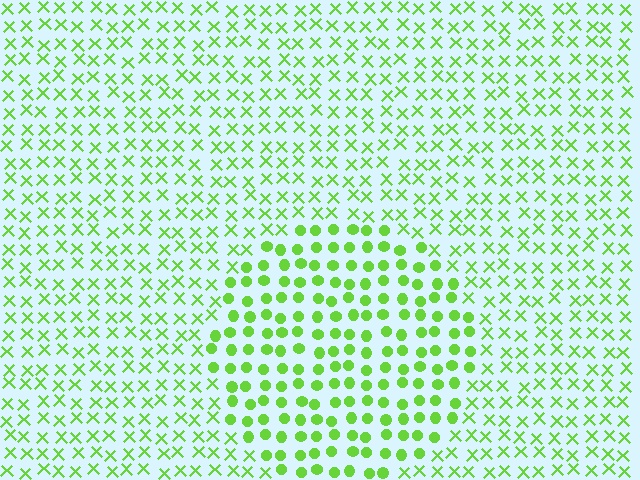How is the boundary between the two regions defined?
The boundary is defined by a change in element shape: circles inside vs. X marks outside. All elements share the same color and spacing.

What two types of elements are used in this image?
The image uses circles inside the circle region and X marks outside it.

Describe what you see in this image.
The image is filled with small lime elements arranged in a uniform grid. A circle-shaped region contains circles, while the surrounding area contains X marks. The boundary is defined purely by the change in element shape.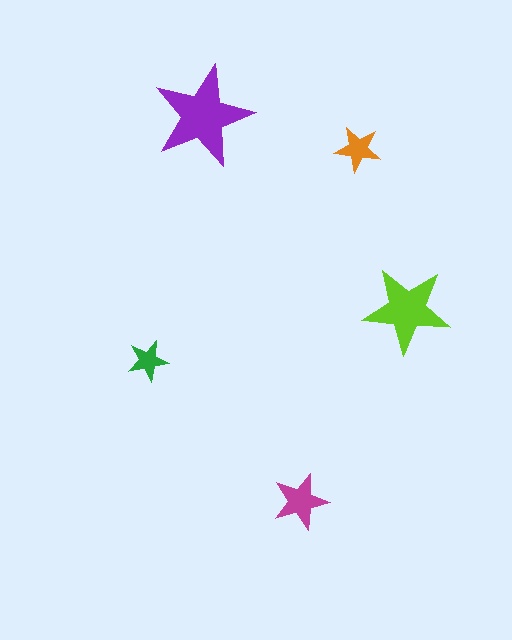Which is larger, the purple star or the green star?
The purple one.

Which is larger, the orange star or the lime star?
The lime one.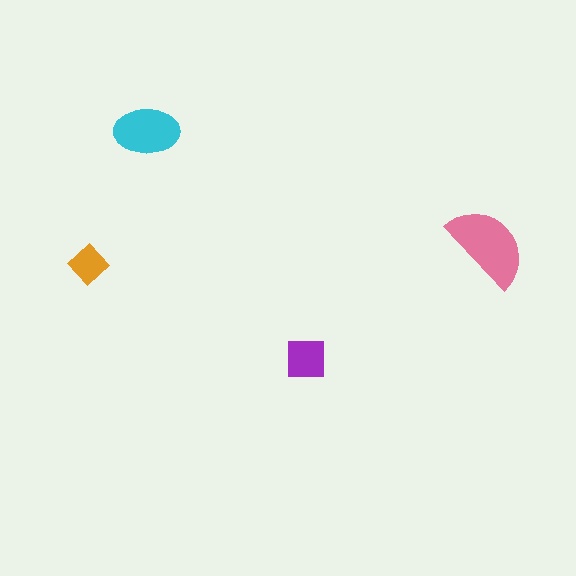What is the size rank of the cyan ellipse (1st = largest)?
2nd.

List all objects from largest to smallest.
The pink semicircle, the cyan ellipse, the purple square, the orange diamond.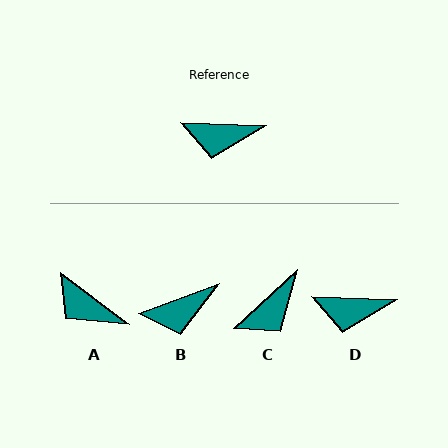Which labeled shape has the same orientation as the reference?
D.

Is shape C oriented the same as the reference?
No, it is off by about 44 degrees.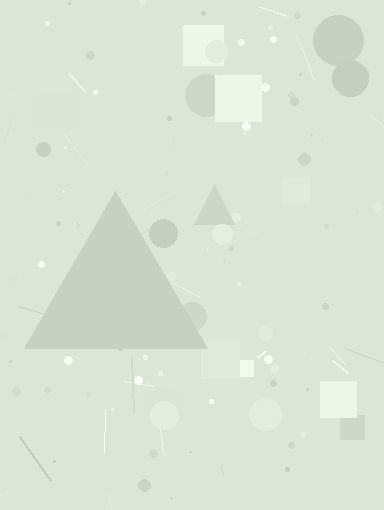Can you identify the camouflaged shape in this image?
The camouflaged shape is a triangle.